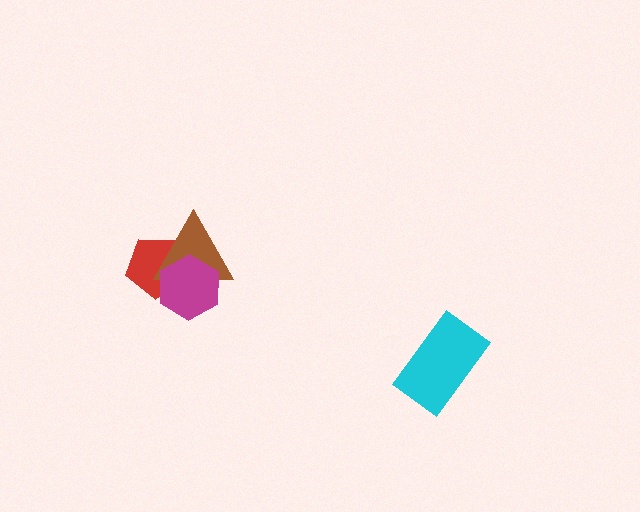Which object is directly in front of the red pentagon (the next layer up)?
The brown triangle is directly in front of the red pentagon.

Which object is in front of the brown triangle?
The magenta hexagon is in front of the brown triangle.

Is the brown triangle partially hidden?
Yes, it is partially covered by another shape.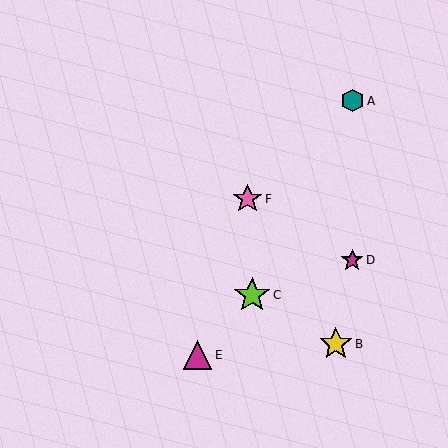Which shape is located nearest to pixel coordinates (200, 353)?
The magenta triangle (labeled E) at (197, 355) is nearest to that location.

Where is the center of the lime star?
The center of the lime star is at (252, 295).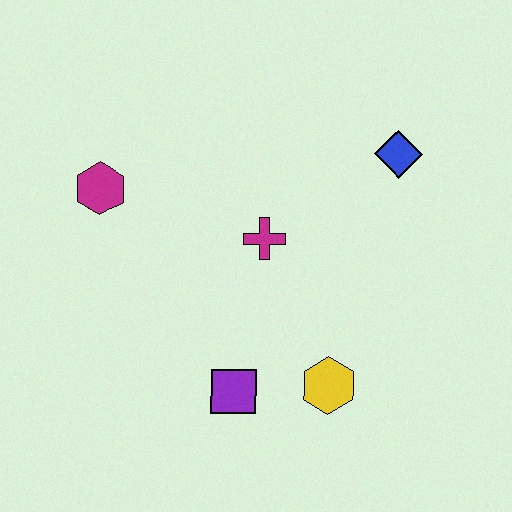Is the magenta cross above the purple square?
Yes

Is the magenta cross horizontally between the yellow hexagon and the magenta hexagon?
Yes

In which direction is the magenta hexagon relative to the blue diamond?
The magenta hexagon is to the left of the blue diamond.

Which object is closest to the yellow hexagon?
The purple square is closest to the yellow hexagon.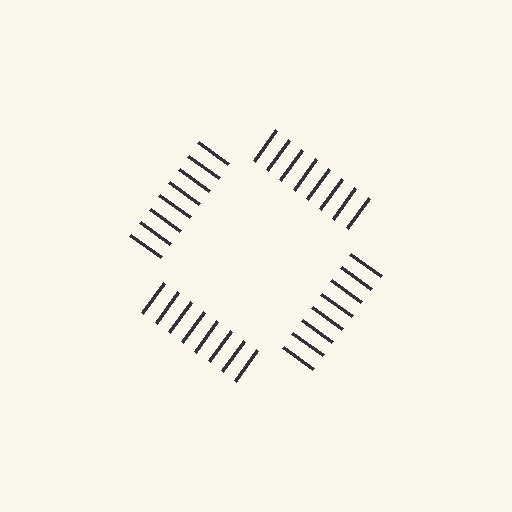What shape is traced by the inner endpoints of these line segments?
An illusory square — the line segments terminate on its edges but no continuous stroke is drawn.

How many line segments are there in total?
32 — 8 along each of the 4 edges.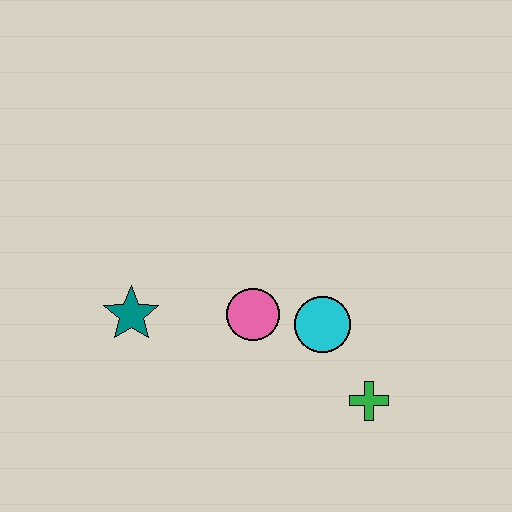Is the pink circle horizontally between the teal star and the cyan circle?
Yes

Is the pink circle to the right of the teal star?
Yes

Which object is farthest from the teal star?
The green cross is farthest from the teal star.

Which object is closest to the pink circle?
The cyan circle is closest to the pink circle.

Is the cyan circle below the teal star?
Yes